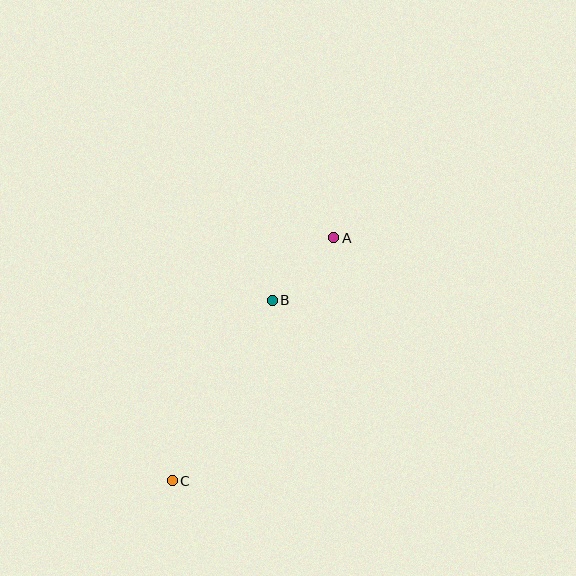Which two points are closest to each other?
Points A and B are closest to each other.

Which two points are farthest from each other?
Points A and C are farthest from each other.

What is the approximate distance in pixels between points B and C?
The distance between B and C is approximately 206 pixels.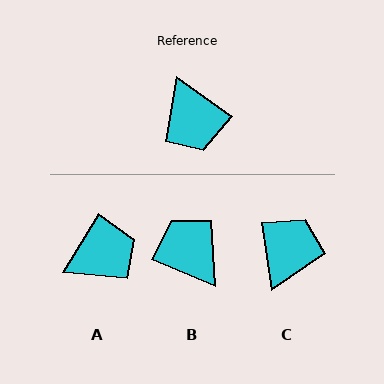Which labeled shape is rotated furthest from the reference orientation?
B, about 167 degrees away.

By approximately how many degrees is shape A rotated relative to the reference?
Approximately 94 degrees counter-clockwise.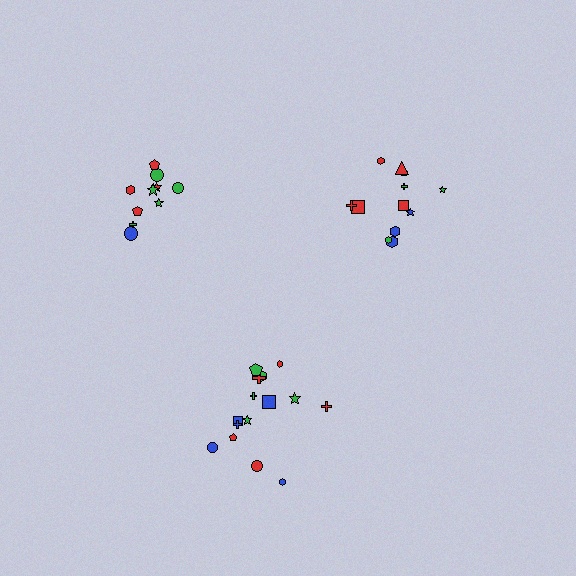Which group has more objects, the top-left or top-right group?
The top-right group.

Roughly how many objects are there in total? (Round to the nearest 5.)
Roughly 35 objects in total.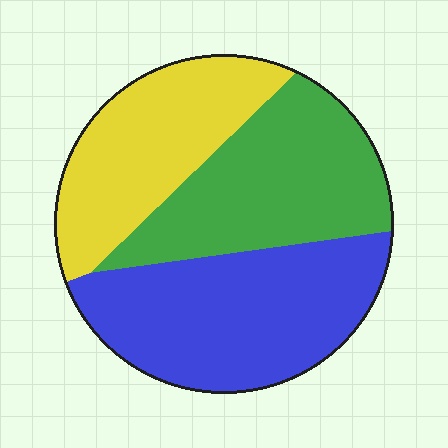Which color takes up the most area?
Blue, at roughly 40%.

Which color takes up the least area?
Yellow, at roughly 30%.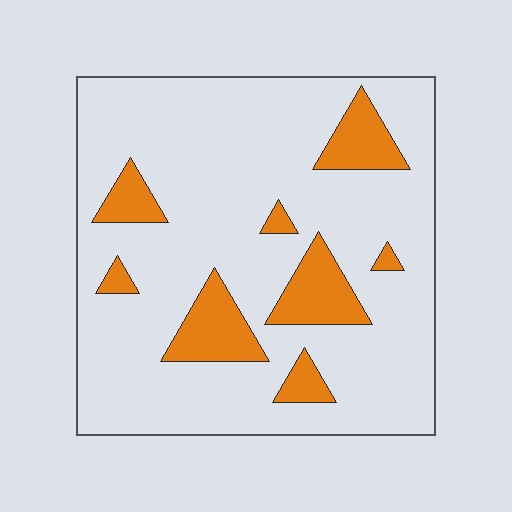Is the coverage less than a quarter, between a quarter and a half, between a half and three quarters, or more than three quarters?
Less than a quarter.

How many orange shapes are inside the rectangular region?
8.